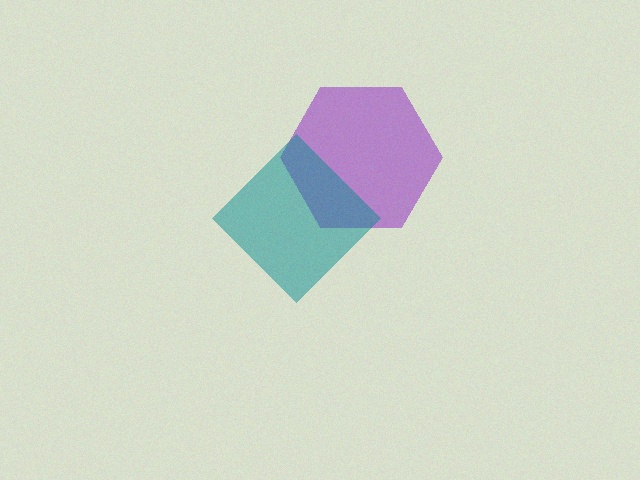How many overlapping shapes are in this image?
There are 2 overlapping shapes in the image.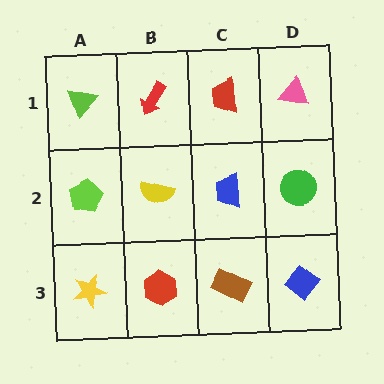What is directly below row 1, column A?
A lime pentagon.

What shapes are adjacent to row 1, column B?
A yellow semicircle (row 2, column B), a lime triangle (row 1, column A), a red trapezoid (row 1, column C).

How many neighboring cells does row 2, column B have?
4.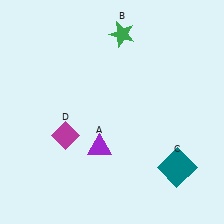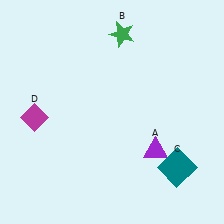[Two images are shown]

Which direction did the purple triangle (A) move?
The purple triangle (A) moved right.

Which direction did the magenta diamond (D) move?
The magenta diamond (D) moved left.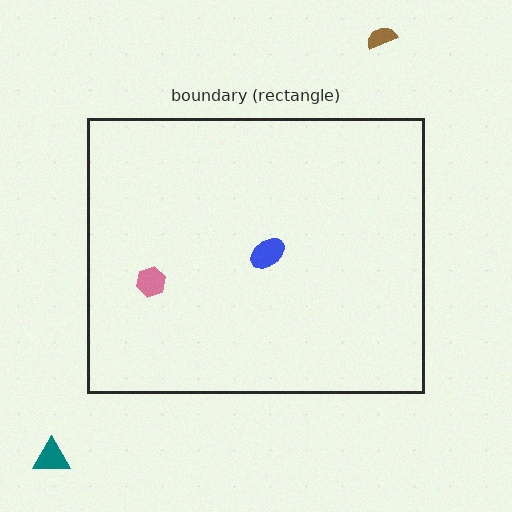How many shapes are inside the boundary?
2 inside, 2 outside.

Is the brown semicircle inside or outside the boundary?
Outside.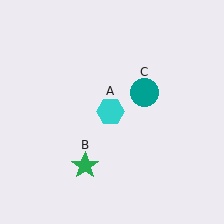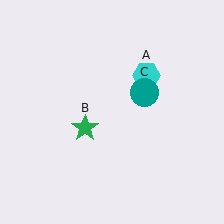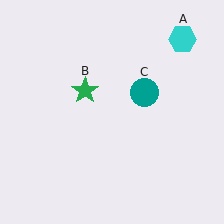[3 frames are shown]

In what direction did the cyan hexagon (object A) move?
The cyan hexagon (object A) moved up and to the right.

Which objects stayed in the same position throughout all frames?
Teal circle (object C) remained stationary.